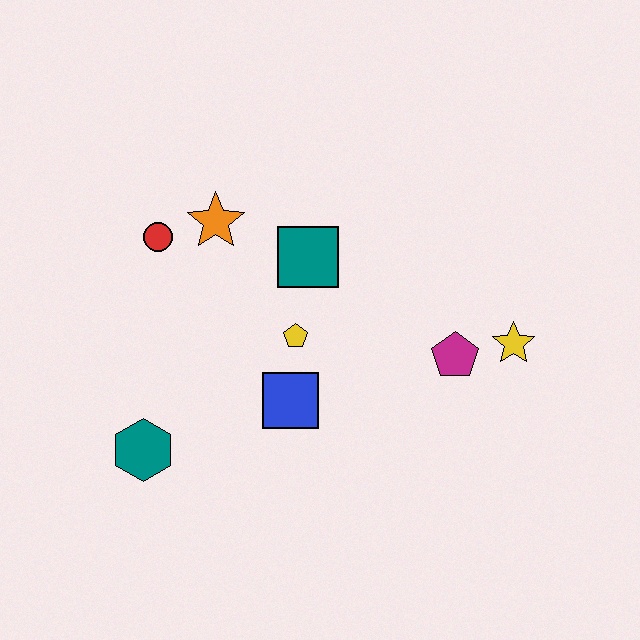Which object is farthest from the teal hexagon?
The yellow star is farthest from the teal hexagon.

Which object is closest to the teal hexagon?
The blue square is closest to the teal hexagon.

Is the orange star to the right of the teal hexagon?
Yes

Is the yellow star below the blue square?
No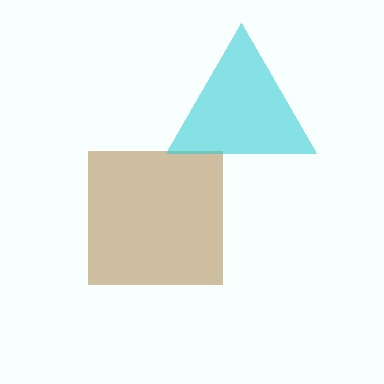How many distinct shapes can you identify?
There are 2 distinct shapes: a brown square, a cyan triangle.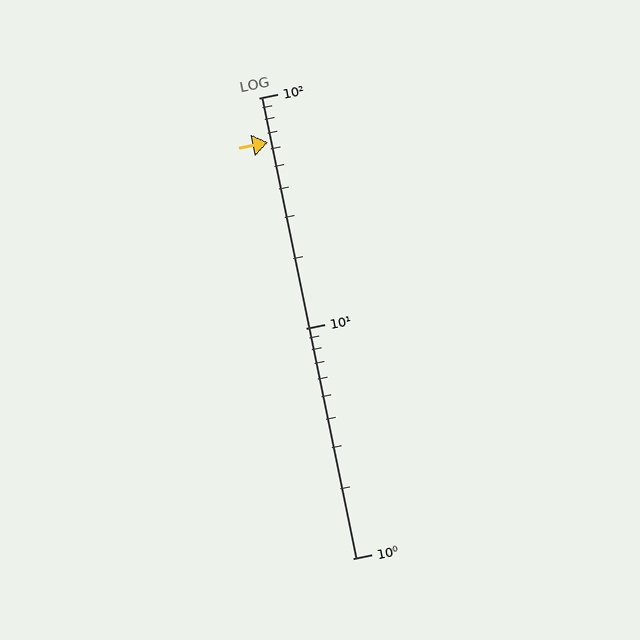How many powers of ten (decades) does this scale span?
The scale spans 2 decades, from 1 to 100.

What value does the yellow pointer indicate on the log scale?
The pointer indicates approximately 64.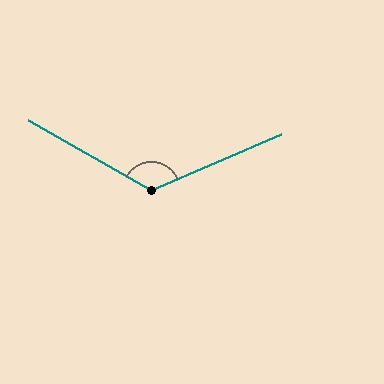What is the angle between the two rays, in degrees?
Approximately 127 degrees.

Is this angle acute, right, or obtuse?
It is obtuse.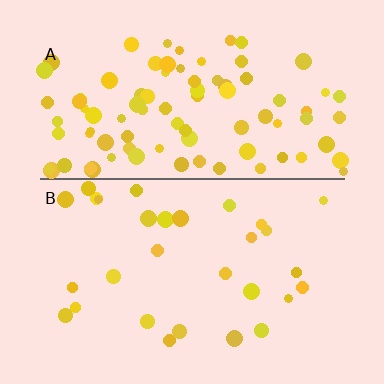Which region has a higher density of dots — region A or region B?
A (the top).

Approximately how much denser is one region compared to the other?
Approximately 3.0× — region A over region B.